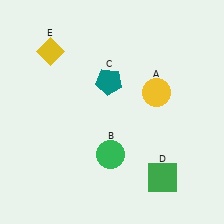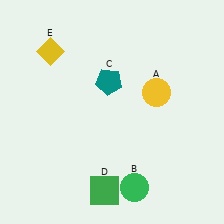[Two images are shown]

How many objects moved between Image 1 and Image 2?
2 objects moved between the two images.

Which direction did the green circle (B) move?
The green circle (B) moved down.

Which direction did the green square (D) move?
The green square (D) moved left.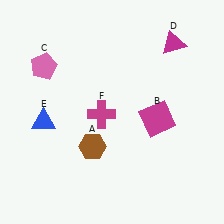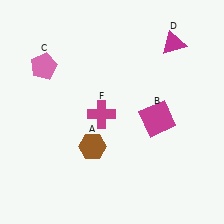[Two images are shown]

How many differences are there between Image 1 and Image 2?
There is 1 difference between the two images.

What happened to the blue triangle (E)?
The blue triangle (E) was removed in Image 2. It was in the bottom-left area of Image 1.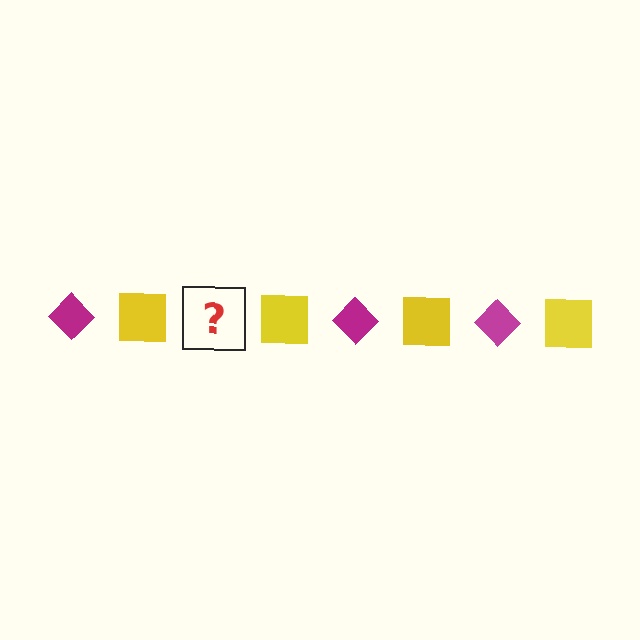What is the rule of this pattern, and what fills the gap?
The rule is that the pattern alternates between magenta diamond and yellow square. The gap should be filled with a magenta diamond.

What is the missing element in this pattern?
The missing element is a magenta diamond.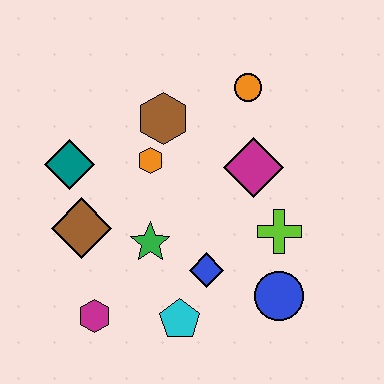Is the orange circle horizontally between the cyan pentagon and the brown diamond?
No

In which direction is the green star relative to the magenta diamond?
The green star is to the left of the magenta diamond.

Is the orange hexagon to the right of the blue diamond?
No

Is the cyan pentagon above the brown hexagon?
No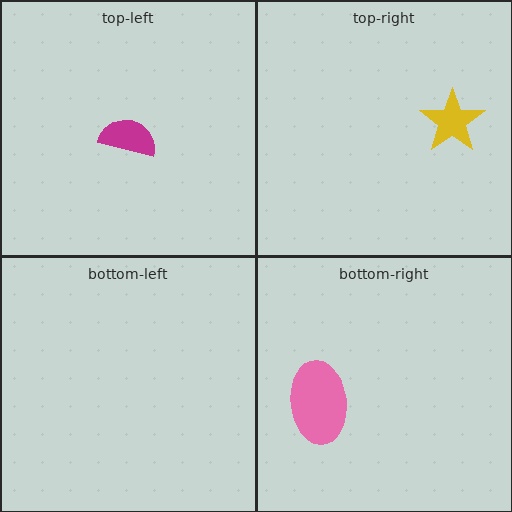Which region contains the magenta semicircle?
The top-left region.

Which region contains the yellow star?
The top-right region.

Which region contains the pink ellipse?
The bottom-right region.